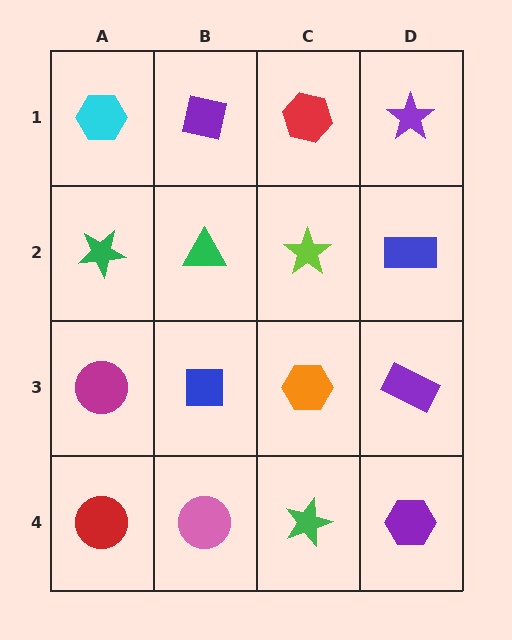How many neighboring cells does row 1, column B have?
3.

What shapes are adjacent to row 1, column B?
A green triangle (row 2, column B), a cyan hexagon (row 1, column A), a red hexagon (row 1, column C).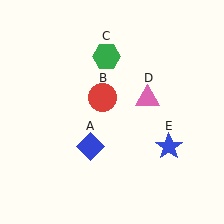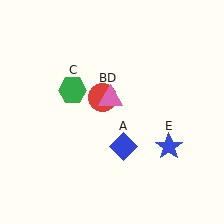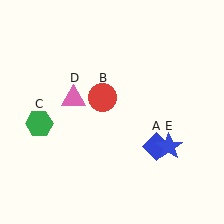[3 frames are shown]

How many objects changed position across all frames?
3 objects changed position: blue diamond (object A), green hexagon (object C), pink triangle (object D).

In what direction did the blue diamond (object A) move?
The blue diamond (object A) moved right.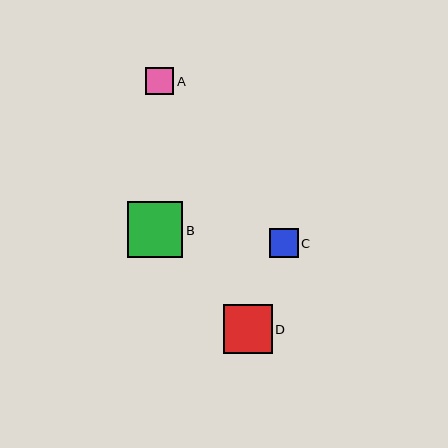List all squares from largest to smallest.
From largest to smallest: B, D, C, A.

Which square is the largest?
Square B is the largest with a size of approximately 55 pixels.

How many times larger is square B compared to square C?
Square B is approximately 1.9 times the size of square C.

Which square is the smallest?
Square A is the smallest with a size of approximately 28 pixels.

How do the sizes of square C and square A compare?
Square C and square A are approximately the same size.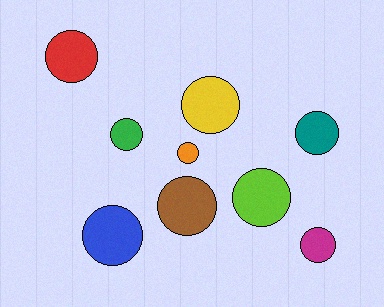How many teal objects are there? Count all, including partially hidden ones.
There is 1 teal object.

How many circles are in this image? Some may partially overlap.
There are 9 circles.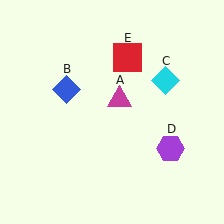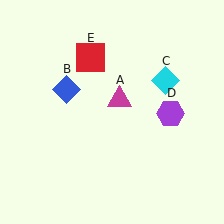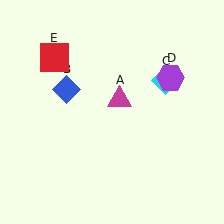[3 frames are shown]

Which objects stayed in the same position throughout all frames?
Magenta triangle (object A) and blue diamond (object B) and cyan diamond (object C) remained stationary.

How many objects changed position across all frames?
2 objects changed position: purple hexagon (object D), red square (object E).